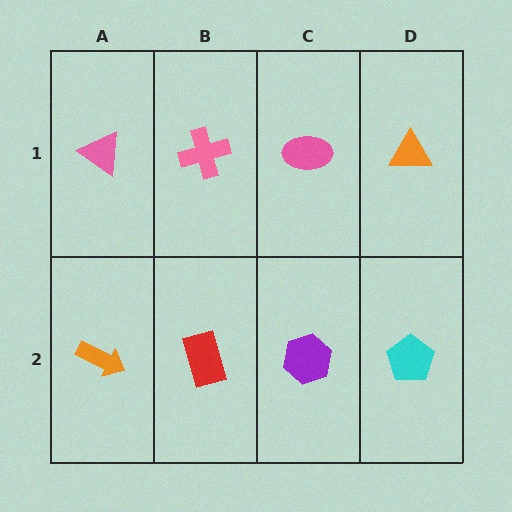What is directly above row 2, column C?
A pink ellipse.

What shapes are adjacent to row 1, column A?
An orange arrow (row 2, column A), a pink cross (row 1, column B).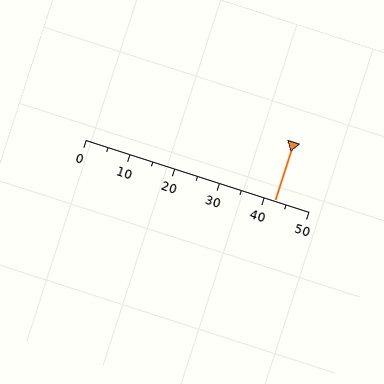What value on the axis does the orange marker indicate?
The marker indicates approximately 42.5.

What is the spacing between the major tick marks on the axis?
The major ticks are spaced 10 apart.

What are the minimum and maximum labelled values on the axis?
The axis runs from 0 to 50.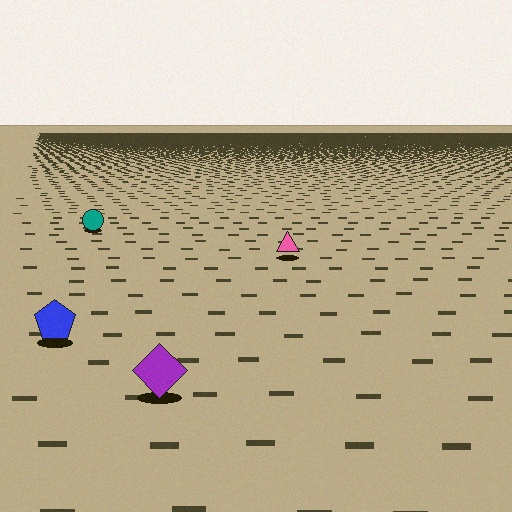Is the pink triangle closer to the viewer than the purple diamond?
No. The purple diamond is closer — you can tell from the texture gradient: the ground texture is coarser near it.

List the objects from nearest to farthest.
From nearest to farthest: the purple diamond, the blue pentagon, the pink triangle, the teal circle.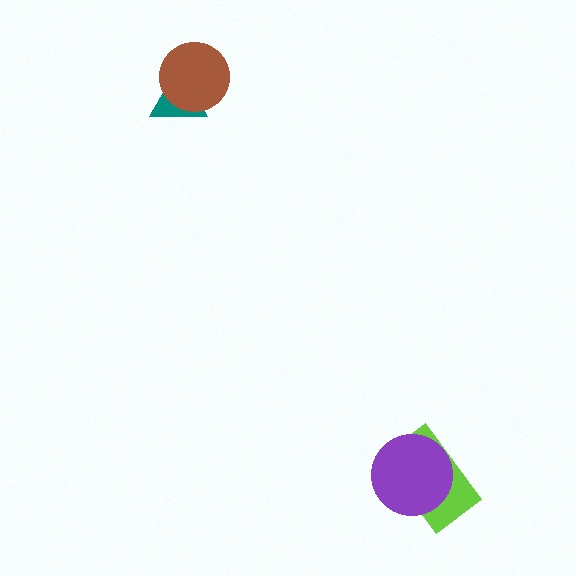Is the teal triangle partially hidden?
Yes, it is partially covered by another shape.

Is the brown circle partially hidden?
No, no other shape covers it.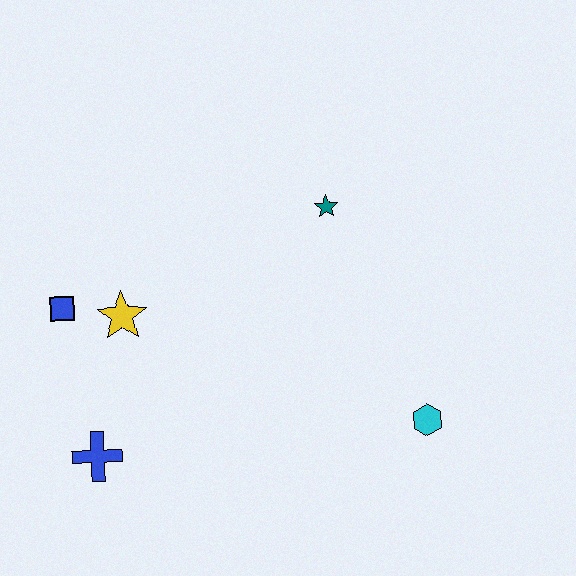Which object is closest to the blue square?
The yellow star is closest to the blue square.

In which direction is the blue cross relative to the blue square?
The blue cross is below the blue square.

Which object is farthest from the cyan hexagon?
The blue square is farthest from the cyan hexagon.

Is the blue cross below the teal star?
Yes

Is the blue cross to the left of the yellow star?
Yes